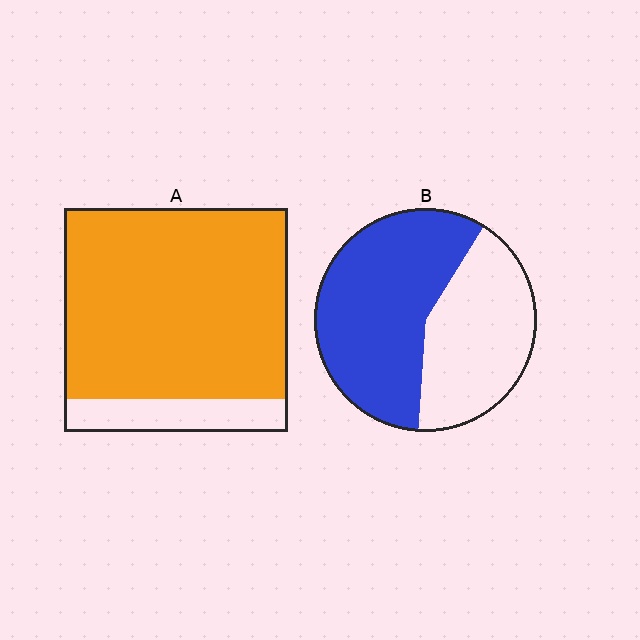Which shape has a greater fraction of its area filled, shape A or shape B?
Shape A.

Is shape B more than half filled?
Yes.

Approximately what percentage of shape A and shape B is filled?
A is approximately 85% and B is approximately 60%.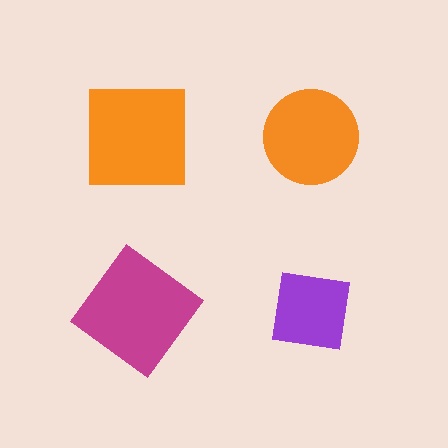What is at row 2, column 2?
A purple square.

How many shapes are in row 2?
2 shapes.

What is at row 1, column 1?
An orange square.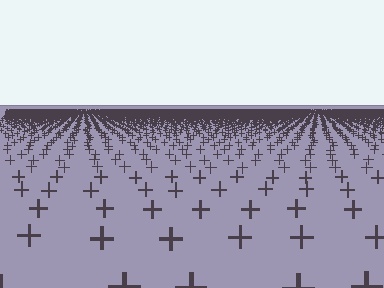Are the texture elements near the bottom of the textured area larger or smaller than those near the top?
Larger. Near the bottom, elements are closer to the viewer and appear at a bigger on-screen size.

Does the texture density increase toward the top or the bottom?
Density increases toward the top.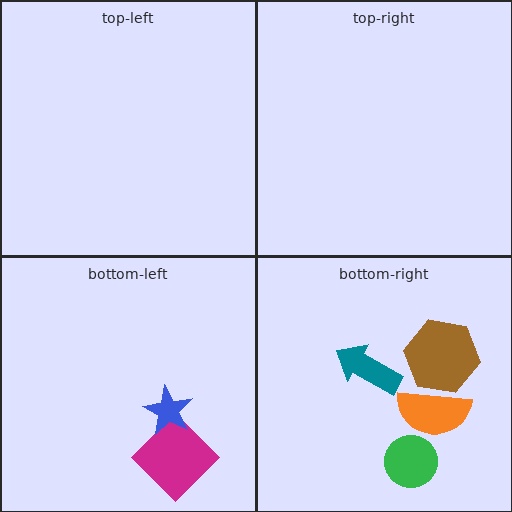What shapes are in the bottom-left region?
The magenta diamond, the blue star.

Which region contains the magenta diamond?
The bottom-left region.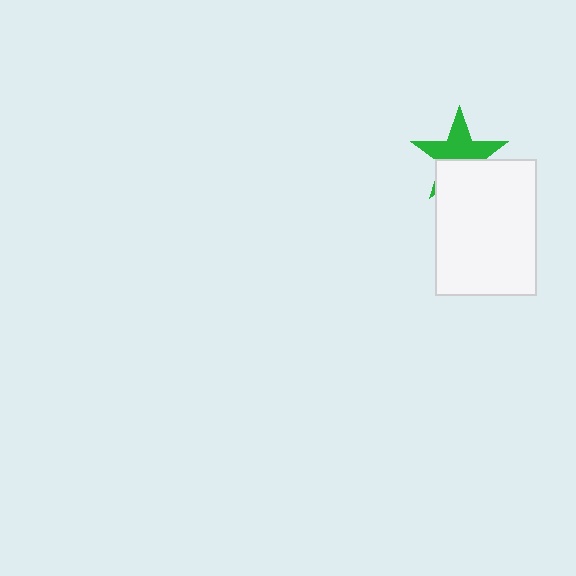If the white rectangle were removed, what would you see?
You would see the complete green star.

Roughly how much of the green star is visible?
About half of it is visible (roughly 59%).